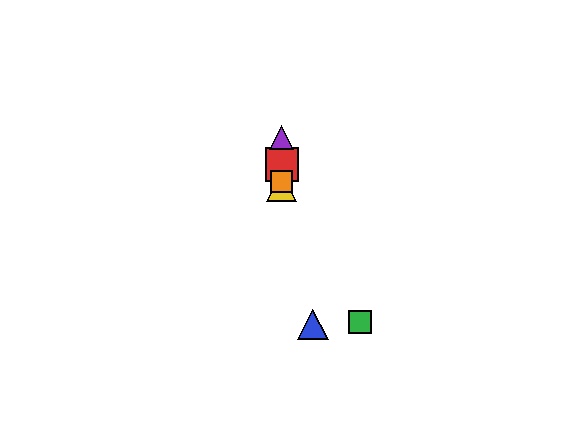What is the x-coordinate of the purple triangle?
The purple triangle is at x≈282.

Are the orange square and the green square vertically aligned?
No, the orange square is at x≈282 and the green square is at x≈360.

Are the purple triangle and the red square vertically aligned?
Yes, both are at x≈282.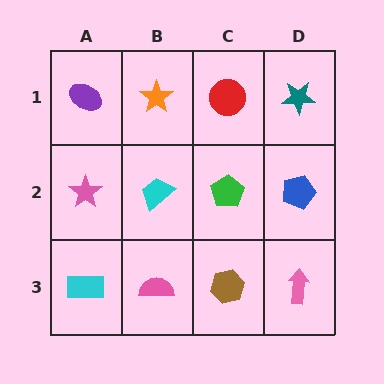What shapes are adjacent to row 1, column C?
A green pentagon (row 2, column C), an orange star (row 1, column B), a teal star (row 1, column D).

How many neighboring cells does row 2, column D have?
3.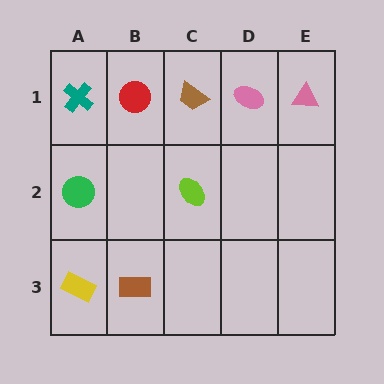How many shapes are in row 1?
5 shapes.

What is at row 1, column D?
A pink ellipse.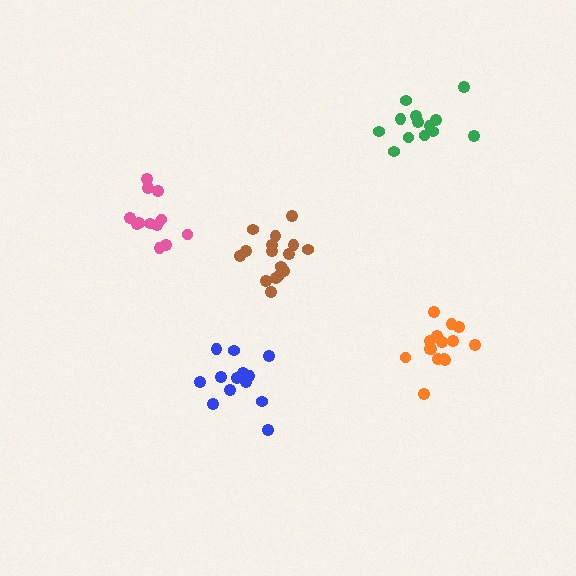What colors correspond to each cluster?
The clusters are colored: green, blue, pink, brown, orange.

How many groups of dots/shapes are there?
There are 5 groups.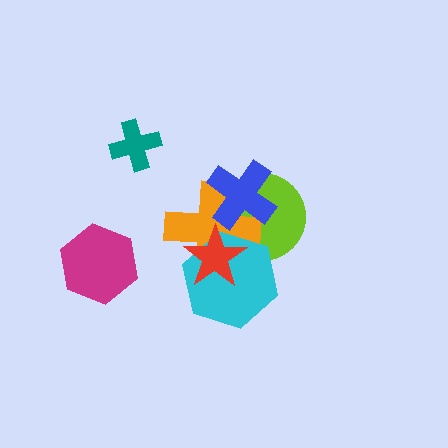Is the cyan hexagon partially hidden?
Yes, it is partially covered by another shape.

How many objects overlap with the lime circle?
4 objects overlap with the lime circle.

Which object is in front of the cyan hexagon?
The red star is in front of the cyan hexagon.